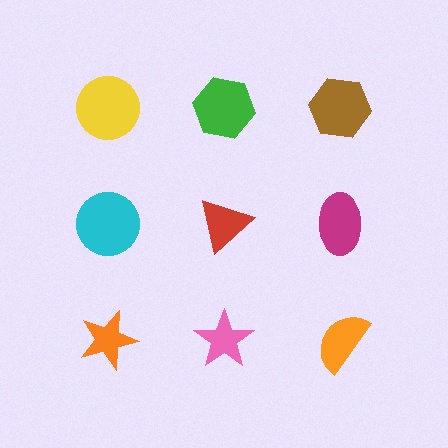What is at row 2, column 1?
A cyan circle.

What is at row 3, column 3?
An orange semicircle.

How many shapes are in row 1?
3 shapes.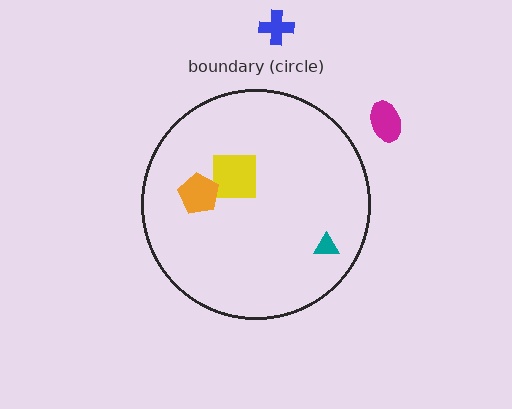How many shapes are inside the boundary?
3 inside, 2 outside.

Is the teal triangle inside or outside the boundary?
Inside.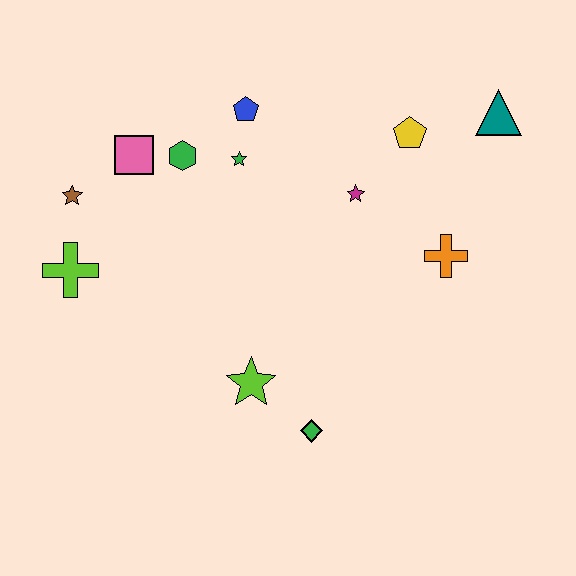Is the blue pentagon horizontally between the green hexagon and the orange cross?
Yes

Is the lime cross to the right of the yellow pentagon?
No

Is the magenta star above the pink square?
No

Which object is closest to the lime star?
The green diamond is closest to the lime star.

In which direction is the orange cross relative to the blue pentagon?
The orange cross is to the right of the blue pentagon.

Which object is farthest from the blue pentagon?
The green diamond is farthest from the blue pentagon.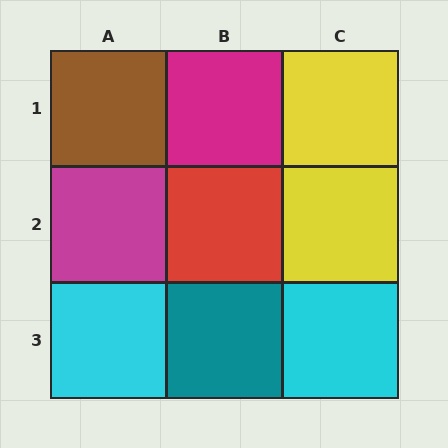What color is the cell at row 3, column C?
Cyan.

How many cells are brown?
1 cell is brown.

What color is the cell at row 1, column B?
Magenta.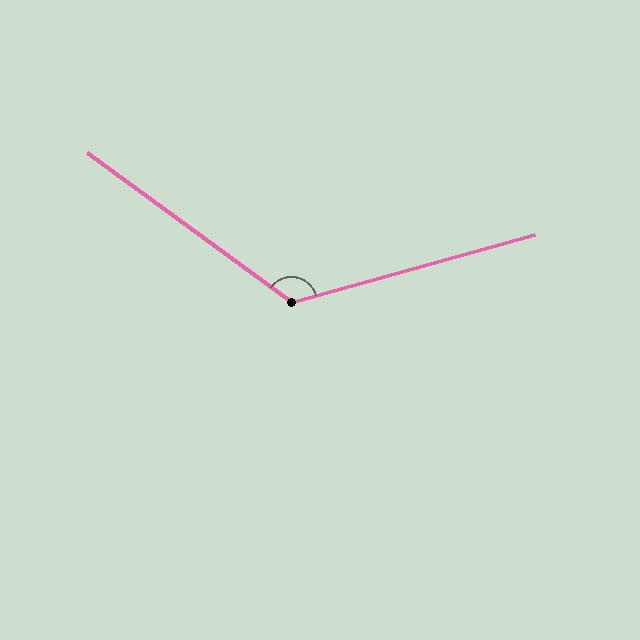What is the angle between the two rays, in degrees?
Approximately 128 degrees.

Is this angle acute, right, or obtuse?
It is obtuse.